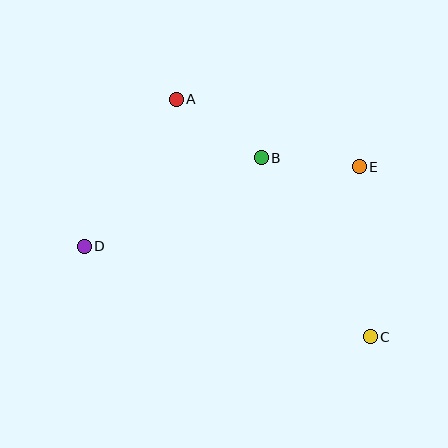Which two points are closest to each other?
Points B and E are closest to each other.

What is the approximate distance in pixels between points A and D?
The distance between A and D is approximately 173 pixels.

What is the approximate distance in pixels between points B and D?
The distance between B and D is approximately 198 pixels.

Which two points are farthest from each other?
Points A and C are farthest from each other.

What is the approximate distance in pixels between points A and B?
The distance between A and B is approximately 103 pixels.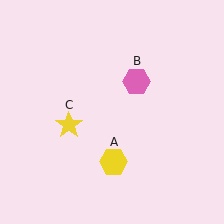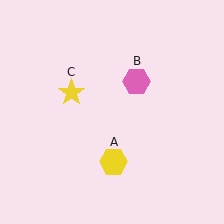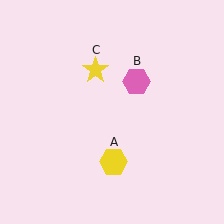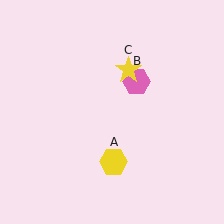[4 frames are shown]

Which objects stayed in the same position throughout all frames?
Yellow hexagon (object A) and pink hexagon (object B) remained stationary.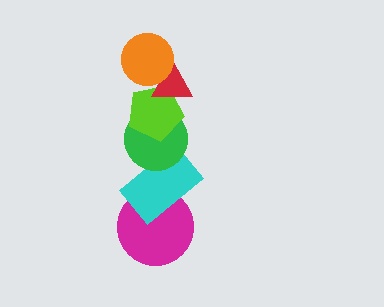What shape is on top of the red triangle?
The orange circle is on top of the red triangle.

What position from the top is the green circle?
The green circle is 4th from the top.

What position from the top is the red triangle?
The red triangle is 2nd from the top.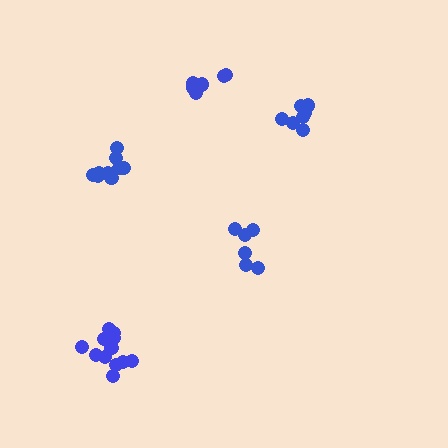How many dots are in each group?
Group 1: 7 dots, Group 2: 9 dots, Group 3: 6 dots, Group 4: 12 dots, Group 5: 7 dots (41 total).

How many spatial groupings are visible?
There are 5 spatial groupings.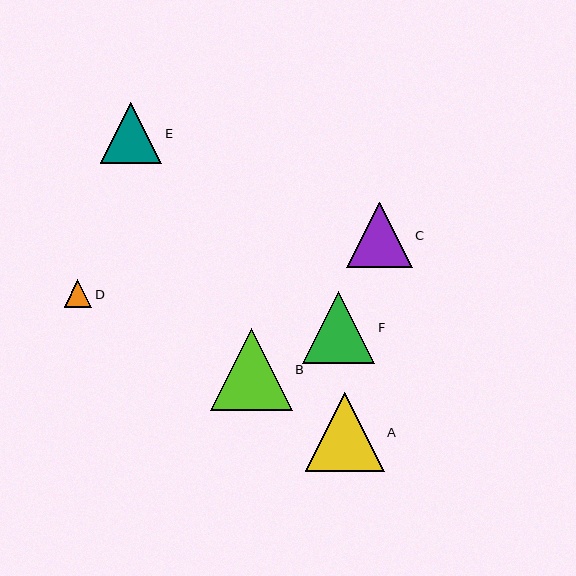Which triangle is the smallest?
Triangle D is the smallest with a size of approximately 27 pixels.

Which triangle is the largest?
Triangle B is the largest with a size of approximately 82 pixels.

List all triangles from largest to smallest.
From largest to smallest: B, A, F, C, E, D.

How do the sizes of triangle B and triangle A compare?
Triangle B and triangle A are approximately the same size.